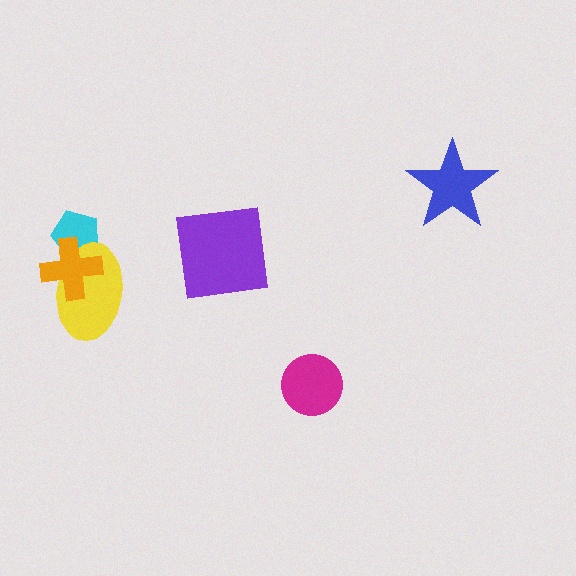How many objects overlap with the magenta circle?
0 objects overlap with the magenta circle.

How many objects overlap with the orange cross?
2 objects overlap with the orange cross.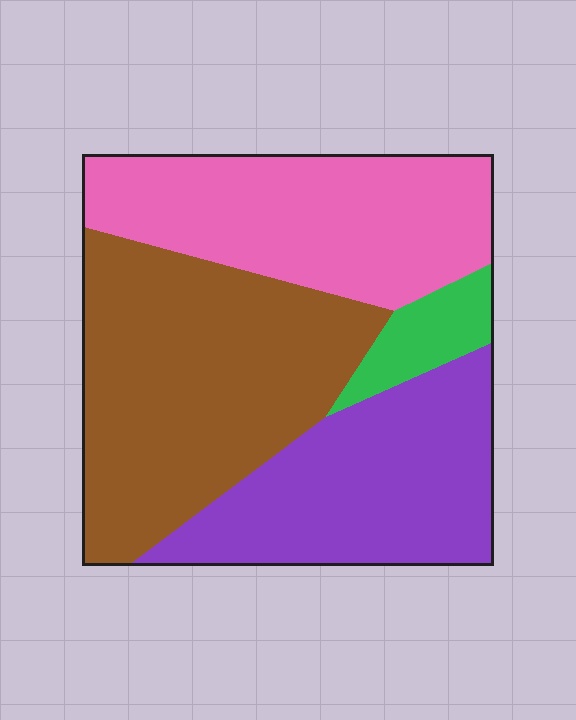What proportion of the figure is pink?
Pink covers about 30% of the figure.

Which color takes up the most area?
Brown, at roughly 40%.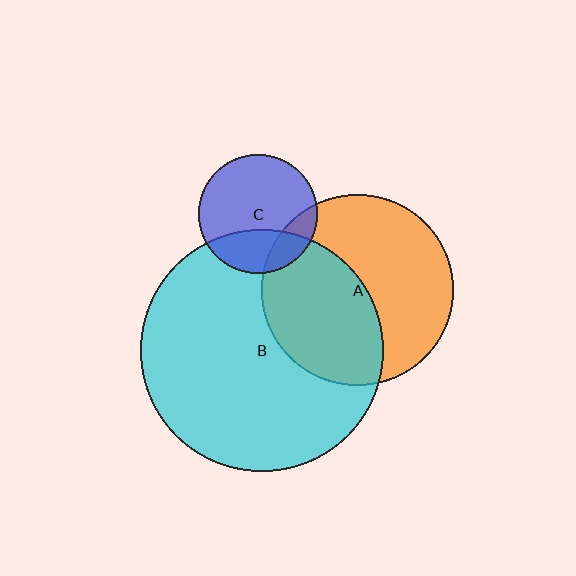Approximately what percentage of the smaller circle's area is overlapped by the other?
Approximately 30%.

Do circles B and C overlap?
Yes.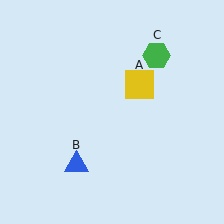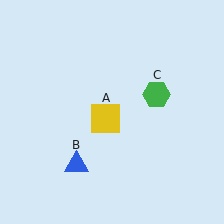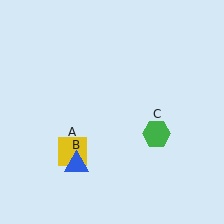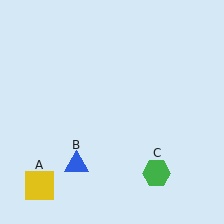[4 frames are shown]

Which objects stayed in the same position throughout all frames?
Blue triangle (object B) remained stationary.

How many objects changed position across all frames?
2 objects changed position: yellow square (object A), green hexagon (object C).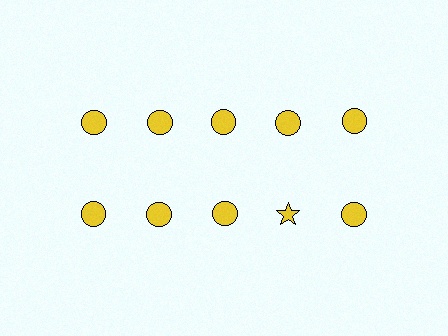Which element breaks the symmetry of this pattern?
The yellow star in the second row, second from right column breaks the symmetry. All other shapes are yellow circles.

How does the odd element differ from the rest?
It has a different shape: star instead of circle.